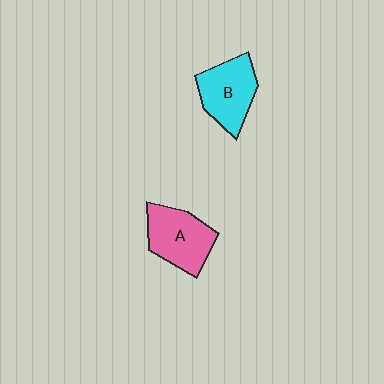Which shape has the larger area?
Shape A (pink).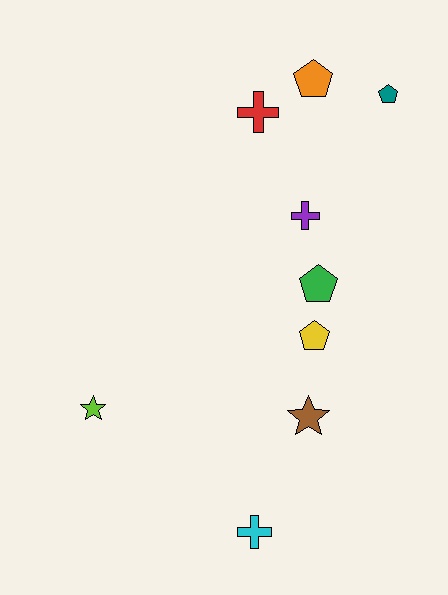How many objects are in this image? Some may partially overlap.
There are 9 objects.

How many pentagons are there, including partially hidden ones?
There are 4 pentagons.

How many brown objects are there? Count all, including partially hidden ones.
There is 1 brown object.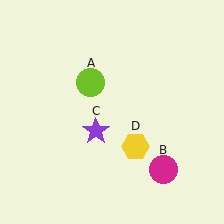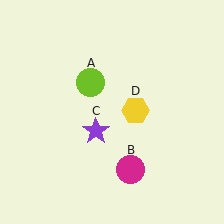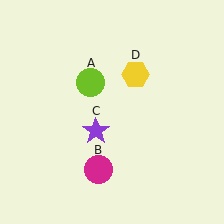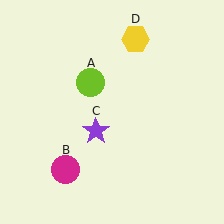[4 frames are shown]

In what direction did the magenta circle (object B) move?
The magenta circle (object B) moved left.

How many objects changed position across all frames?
2 objects changed position: magenta circle (object B), yellow hexagon (object D).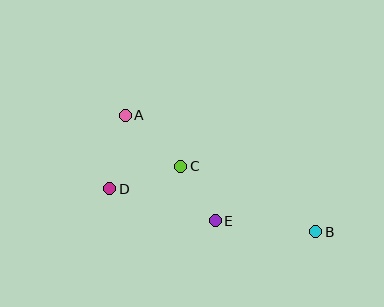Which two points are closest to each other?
Points C and E are closest to each other.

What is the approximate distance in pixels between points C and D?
The distance between C and D is approximately 75 pixels.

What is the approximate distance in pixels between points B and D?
The distance between B and D is approximately 210 pixels.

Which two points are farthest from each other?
Points A and B are farthest from each other.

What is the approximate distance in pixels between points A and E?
The distance between A and E is approximately 139 pixels.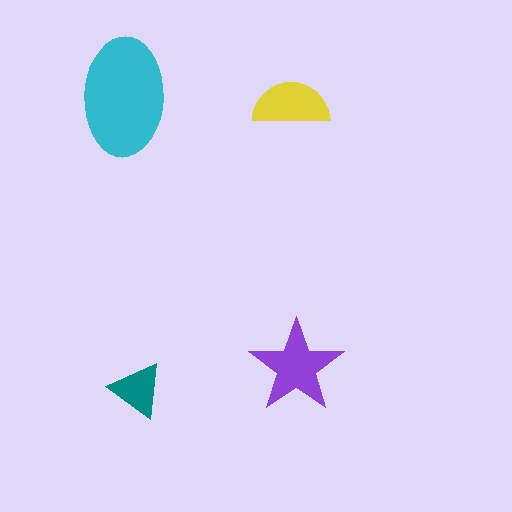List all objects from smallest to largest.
The teal triangle, the yellow semicircle, the purple star, the cyan ellipse.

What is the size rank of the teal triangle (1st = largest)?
4th.